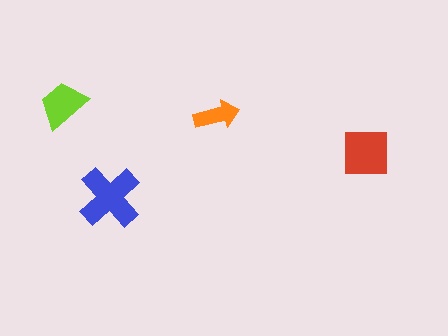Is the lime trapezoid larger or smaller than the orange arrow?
Larger.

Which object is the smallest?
The orange arrow.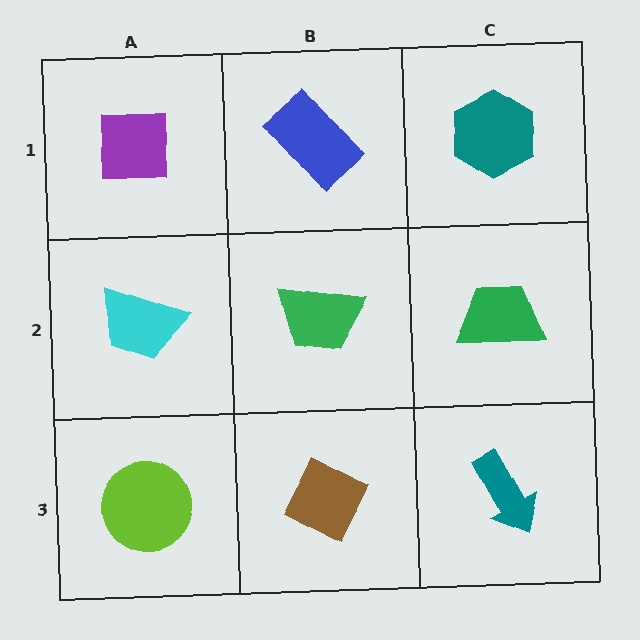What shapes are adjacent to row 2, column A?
A purple square (row 1, column A), a lime circle (row 3, column A), a green trapezoid (row 2, column B).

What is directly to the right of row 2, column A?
A green trapezoid.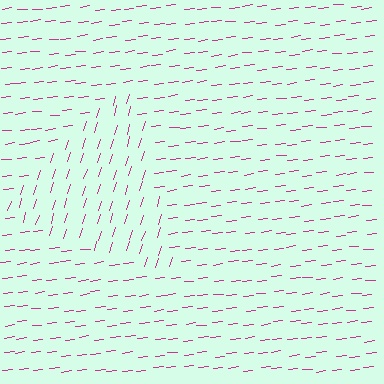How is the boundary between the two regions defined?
The boundary is defined purely by a change in line orientation (approximately 66 degrees difference). All lines are the same color and thickness.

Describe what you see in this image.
The image is filled with small magenta line segments. A triangle region in the image has lines oriented differently from the surrounding lines, creating a visible texture boundary.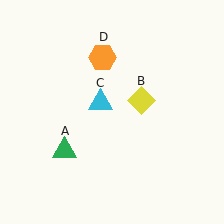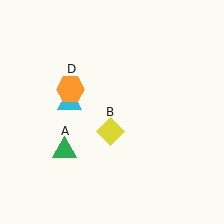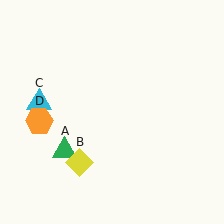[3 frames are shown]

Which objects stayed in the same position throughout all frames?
Green triangle (object A) remained stationary.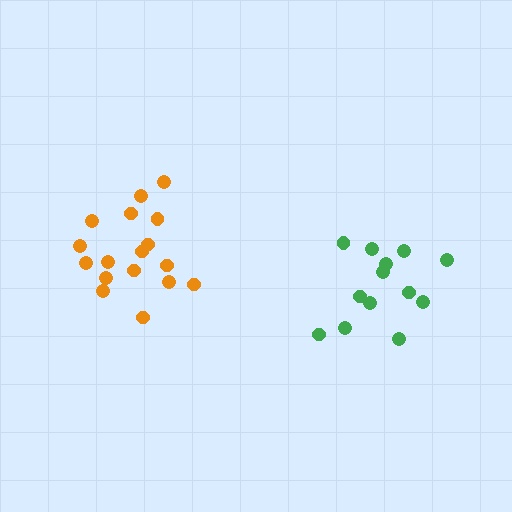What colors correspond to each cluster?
The clusters are colored: orange, green.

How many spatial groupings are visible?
There are 2 spatial groupings.